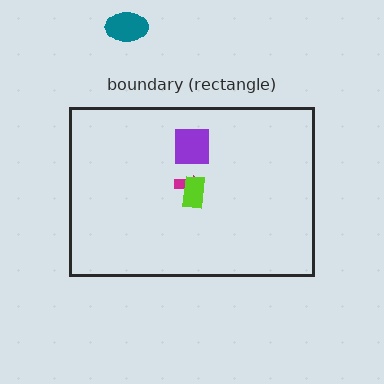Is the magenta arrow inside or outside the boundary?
Inside.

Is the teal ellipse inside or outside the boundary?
Outside.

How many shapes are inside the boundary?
3 inside, 1 outside.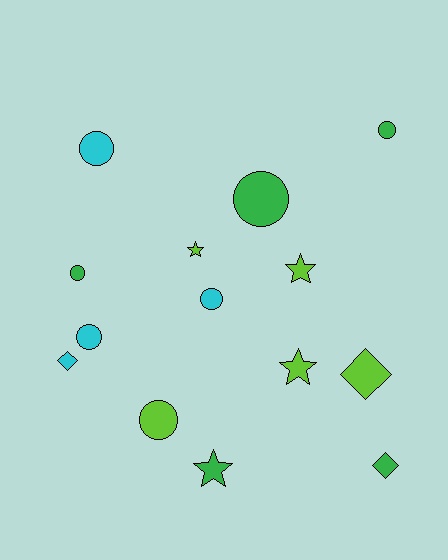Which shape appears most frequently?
Circle, with 7 objects.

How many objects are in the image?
There are 14 objects.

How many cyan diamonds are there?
There is 1 cyan diamond.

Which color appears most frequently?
Green, with 5 objects.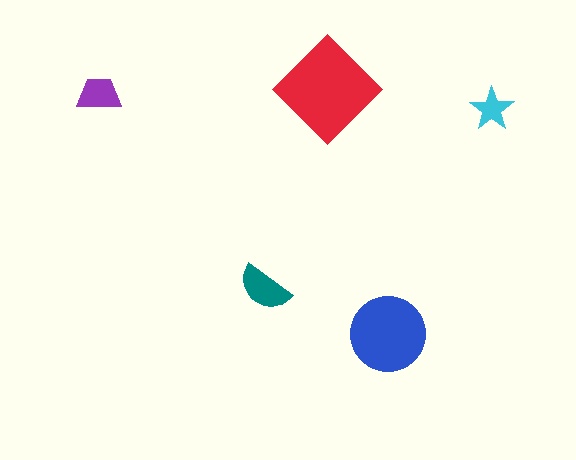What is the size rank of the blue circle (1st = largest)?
2nd.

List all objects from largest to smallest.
The red diamond, the blue circle, the teal semicircle, the purple trapezoid, the cyan star.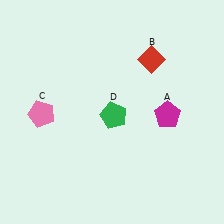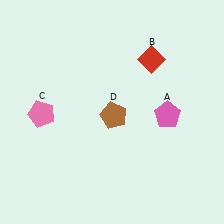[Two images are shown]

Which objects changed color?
A changed from magenta to pink. D changed from green to brown.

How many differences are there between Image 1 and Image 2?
There are 2 differences between the two images.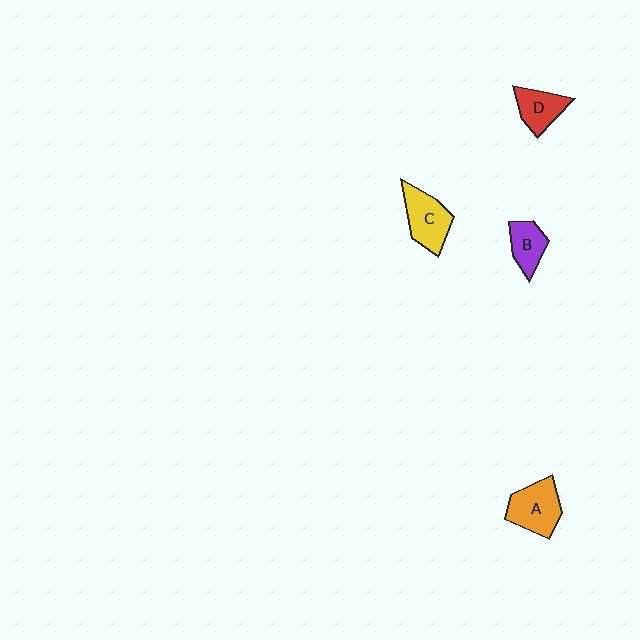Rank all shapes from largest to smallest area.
From largest to smallest: A (orange), C (yellow), D (red), B (purple).